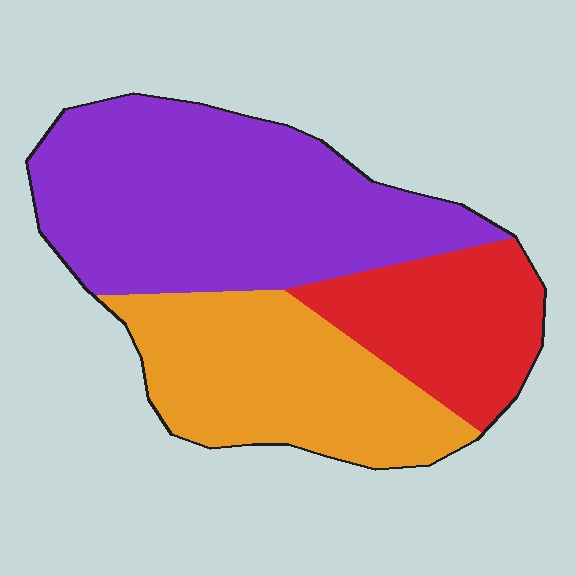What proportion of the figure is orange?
Orange takes up between a quarter and a half of the figure.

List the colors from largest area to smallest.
From largest to smallest: purple, orange, red.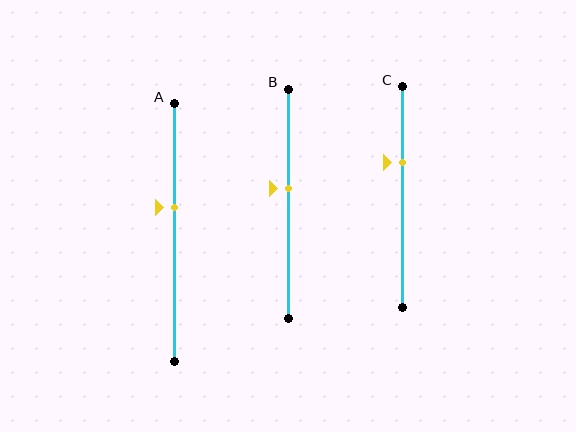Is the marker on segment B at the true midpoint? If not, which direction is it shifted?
No, the marker on segment B is shifted upward by about 7% of the segment length.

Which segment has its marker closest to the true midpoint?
Segment B has its marker closest to the true midpoint.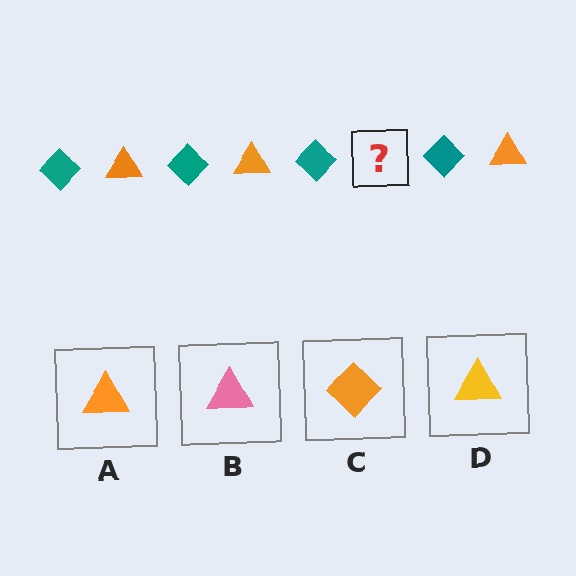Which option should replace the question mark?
Option A.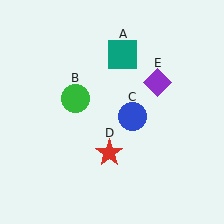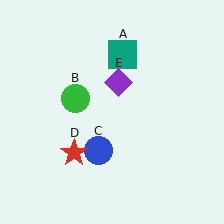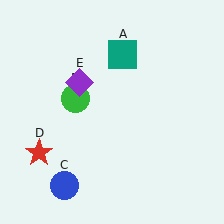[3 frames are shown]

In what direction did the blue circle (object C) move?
The blue circle (object C) moved down and to the left.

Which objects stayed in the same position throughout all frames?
Teal square (object A) and green circle (object B) remained stationary.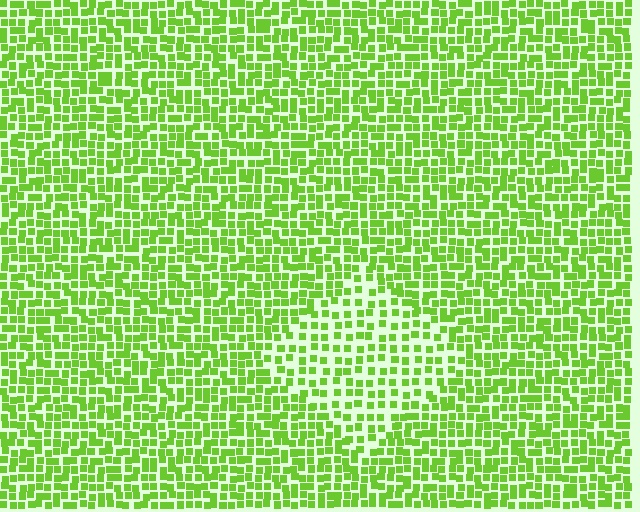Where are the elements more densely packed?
The elements are more densely packed outside the diamond boundary.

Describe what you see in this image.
The image contains small lime elements arranged at two different densities. A diamond-shaped region is visible where the elements are less densely packed than the surrounding area.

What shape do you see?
I see a diamond.